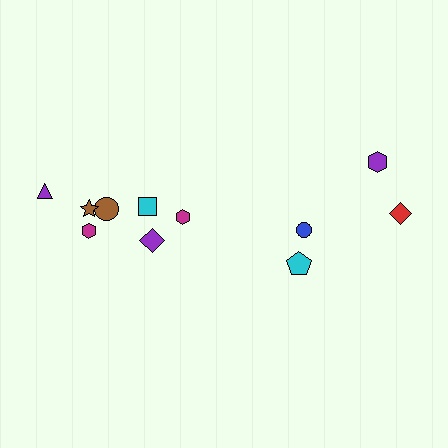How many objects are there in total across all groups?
There are 11 objects.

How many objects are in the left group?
There are 7 objects.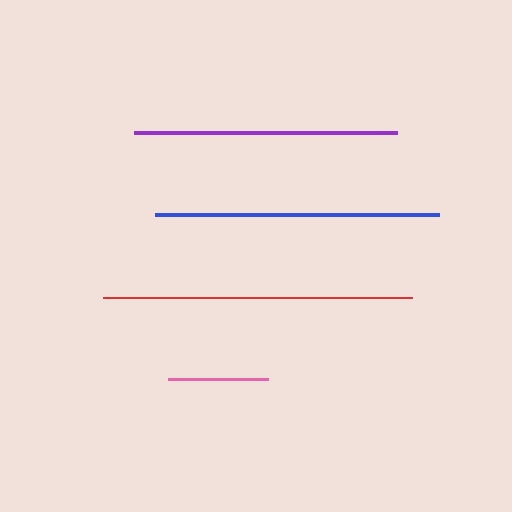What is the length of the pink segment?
The pink segment is approximately 100 pixels long.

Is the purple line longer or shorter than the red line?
The red line is longer than the purple line.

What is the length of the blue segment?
The blue segment is approximately 284 pixels long.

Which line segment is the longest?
The red line is the longest at approximately 309 pixels.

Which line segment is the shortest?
The pink line is the shortest at approximately 100 pixels.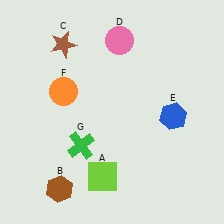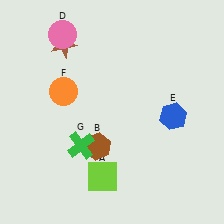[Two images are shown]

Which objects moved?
The objects that moved are: the brown hexagon (B), the pink circle (D).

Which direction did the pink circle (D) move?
The pink circle (D) moved left.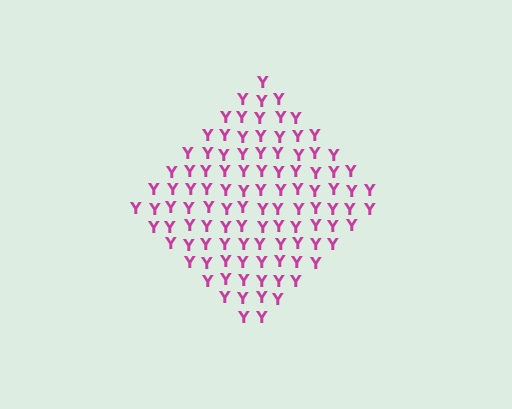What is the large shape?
The large shape is a diamond.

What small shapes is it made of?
It is made of small letter Y's.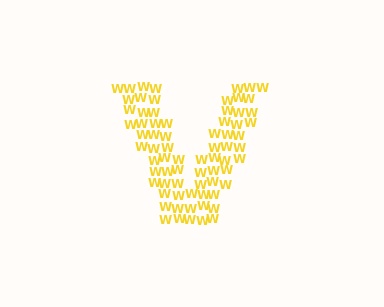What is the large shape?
The large shape is the letter V.